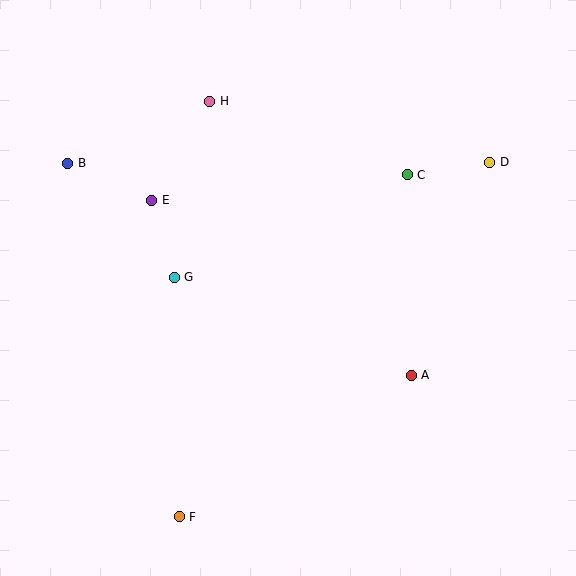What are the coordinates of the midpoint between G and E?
The midpoint between G and E is at (163, 239).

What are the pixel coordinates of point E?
Point E is at (152, 200).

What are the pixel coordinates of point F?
Point F is at (179, 517).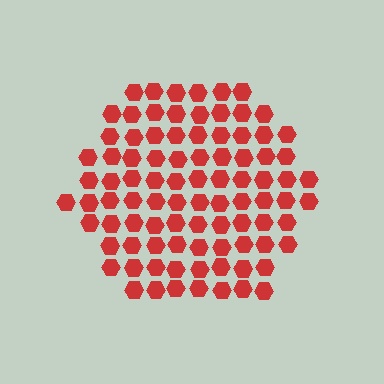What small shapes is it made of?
It is made of small hexagons.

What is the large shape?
The large shape is a hexagon.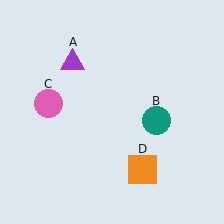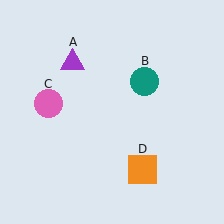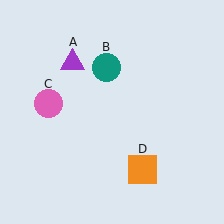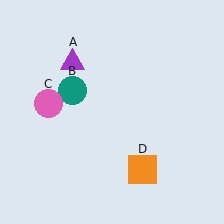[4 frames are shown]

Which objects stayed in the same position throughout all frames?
Purple triangle (object A) and pink circle (object C) and orange square (object D) remained stationary.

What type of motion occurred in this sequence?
The teal circle (object B) rotated counterclockwise around the center of the scene.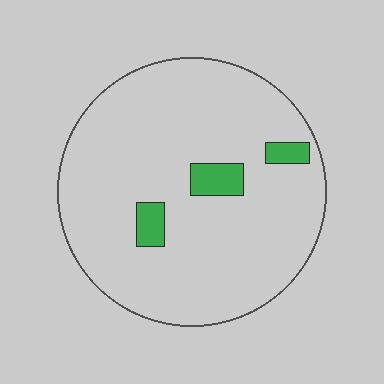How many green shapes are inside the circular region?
3.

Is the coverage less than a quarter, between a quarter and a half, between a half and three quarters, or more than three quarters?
Less than a quarter.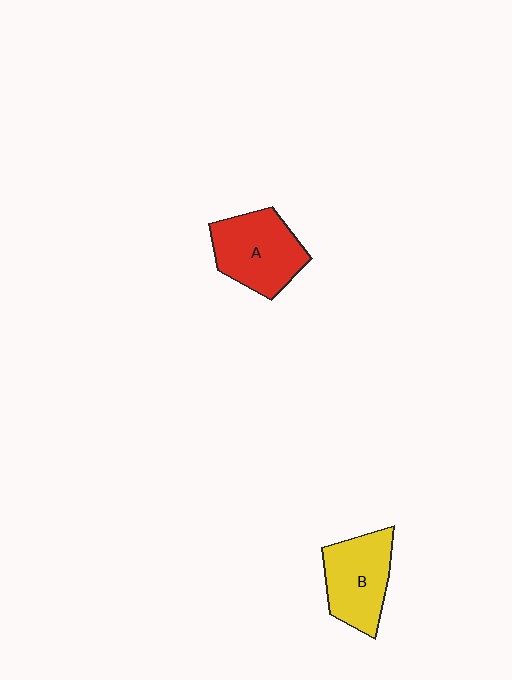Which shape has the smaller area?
Shape B (yellow).